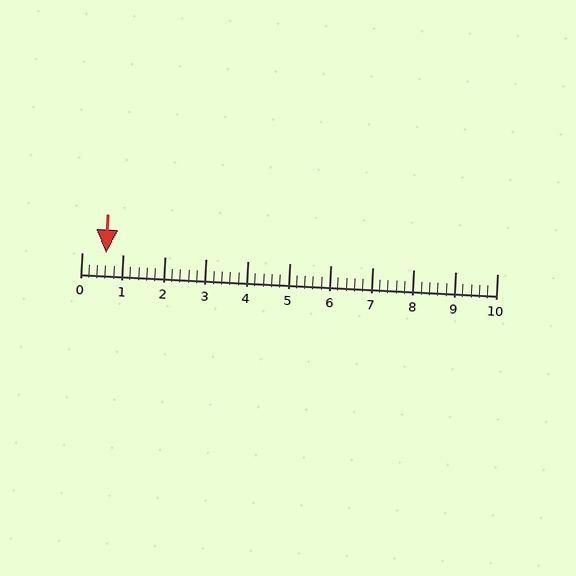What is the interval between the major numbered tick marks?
The major tick marks are spaced 1 units apart.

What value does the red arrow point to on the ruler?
The red arrow points to approximately 0.6.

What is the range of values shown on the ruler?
The ruler shows values from 0 to 10.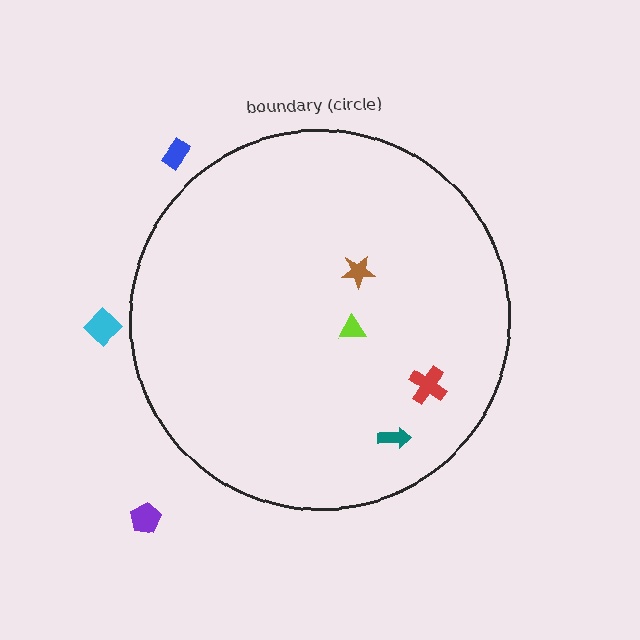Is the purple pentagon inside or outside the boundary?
Outside.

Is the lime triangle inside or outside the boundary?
Inside.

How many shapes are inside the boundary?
4 inside, 3 outside.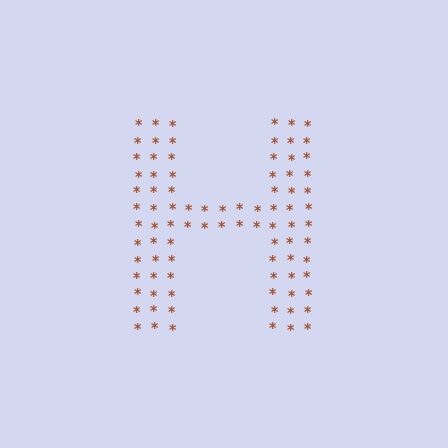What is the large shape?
The large shape is the letter H.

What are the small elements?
The small elements are asterisks.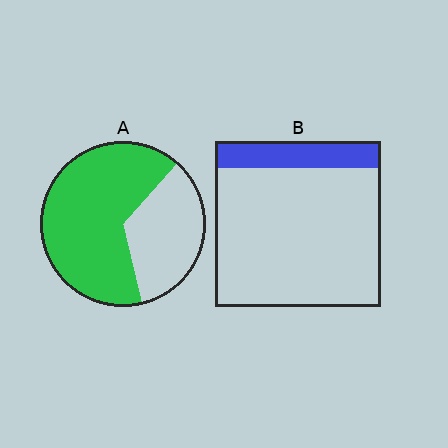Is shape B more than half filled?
No.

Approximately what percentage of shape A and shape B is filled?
A is approximately 65% and B is approximately 15%.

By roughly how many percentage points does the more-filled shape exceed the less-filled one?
By roughly 50 percentage points (A over B).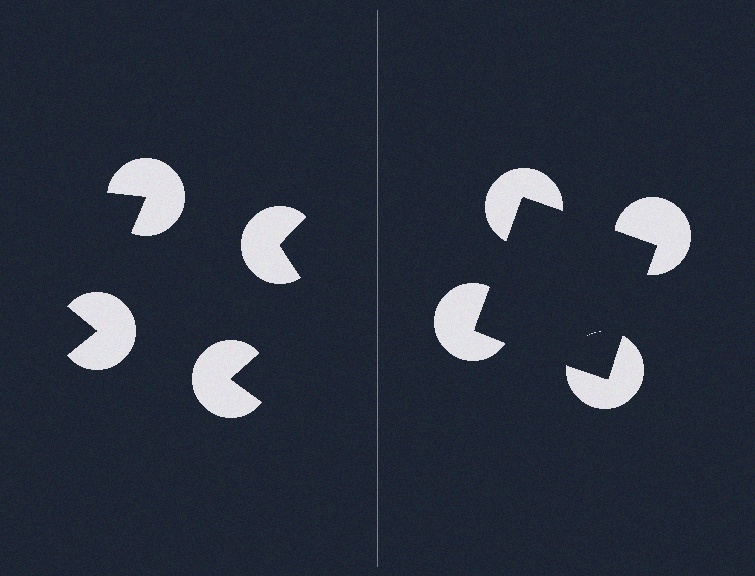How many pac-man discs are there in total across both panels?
8 — 4 on each side.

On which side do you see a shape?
An illusory square appears on the right side. On the left side the wedge cuts are rotated, so no coherent shape forms.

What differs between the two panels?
The pac-man discs are positioned identically on both sides; only the wedge orientations differ. On the right they align to a square; on the left they are misaligned.